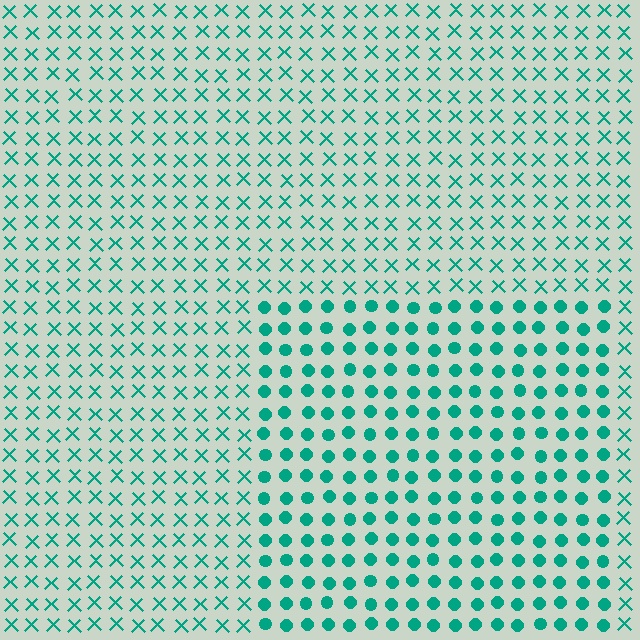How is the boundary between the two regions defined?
The boundary is defined by a change in element shape: circles inside vs. X marks outside. All elements share the same color and spacing.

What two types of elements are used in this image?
The image uses circles inside the rectangle region and X marks outside it.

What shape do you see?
I see a rectangle.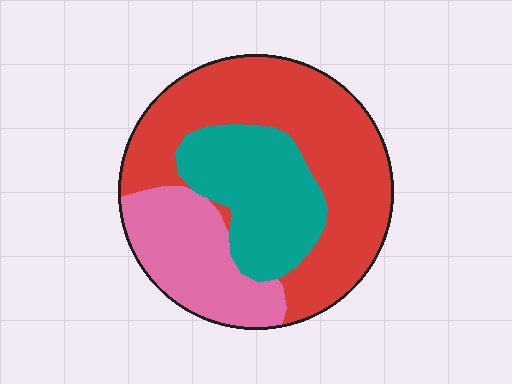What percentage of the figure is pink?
Pink takes up between a sixth and a third of the figure.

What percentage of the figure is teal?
Teal takes up about one quarter (1/4) of the figure.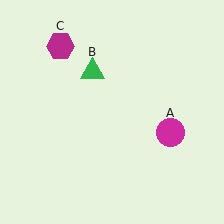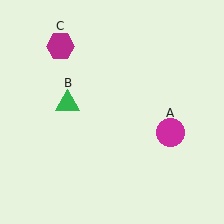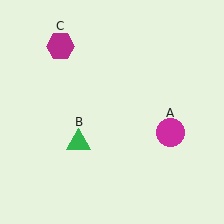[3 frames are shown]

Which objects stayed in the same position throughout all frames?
Magenta circle (object A) and magenta hexagon (object C) remained stationary.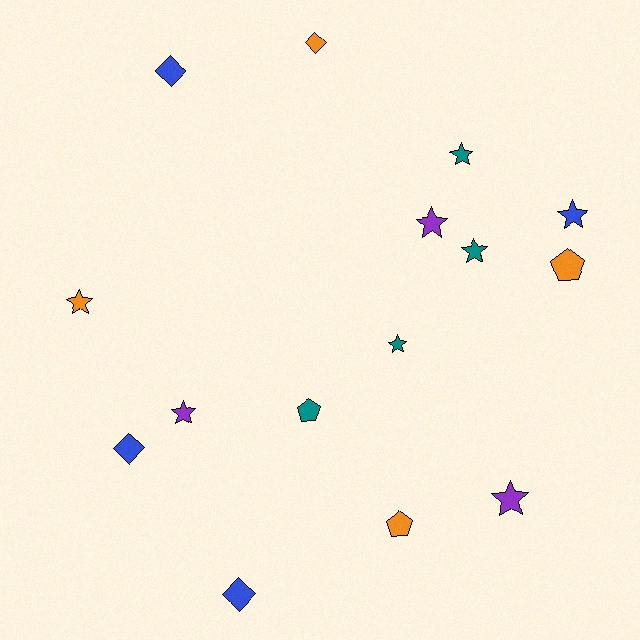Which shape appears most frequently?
Star, with 8 objects.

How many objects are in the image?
There are 15 objects.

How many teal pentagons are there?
There is 1 teal pentagon.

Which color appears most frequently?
Blue, with 4 objects.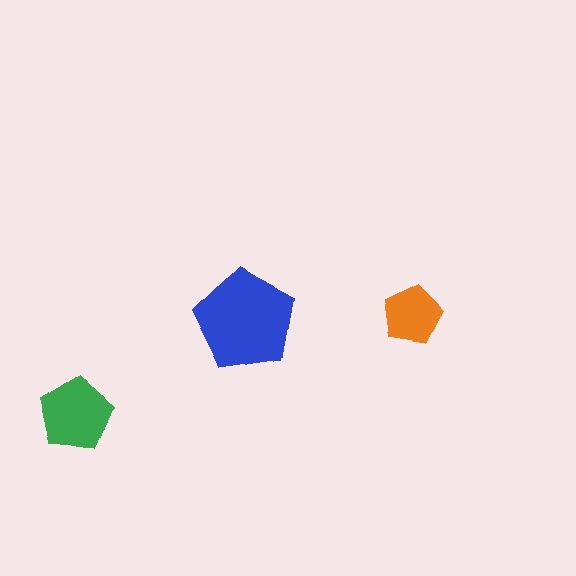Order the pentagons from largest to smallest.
the blue one, the green one, the orange one.